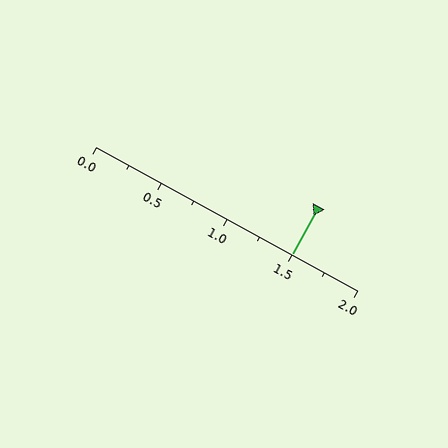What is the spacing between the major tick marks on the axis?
The major ticks are spaced 0.5 apart.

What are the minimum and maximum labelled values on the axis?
The axis runs from 0.0 to 2.0.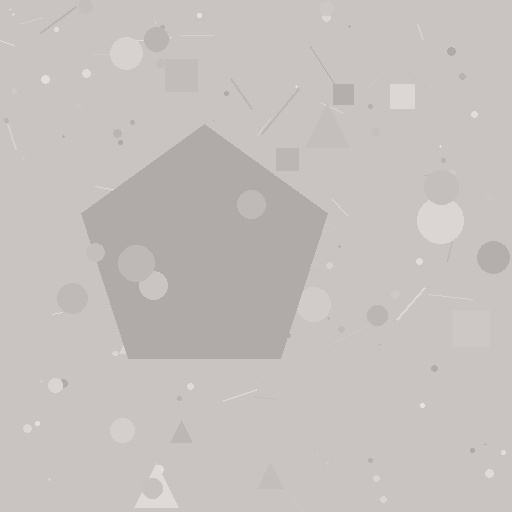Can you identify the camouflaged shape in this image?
The camouflaged shape is a pentagon.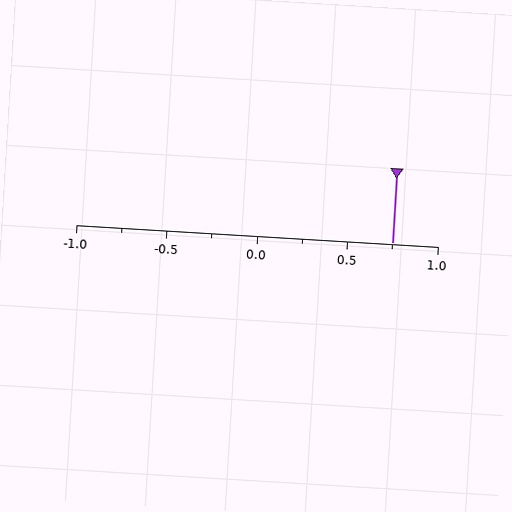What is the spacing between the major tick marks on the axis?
The major ticks are spaced 0.5 apart.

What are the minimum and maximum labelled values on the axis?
The axis runs from -1.0 to 1.0.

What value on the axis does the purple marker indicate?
The marker indicates approximately 0.75.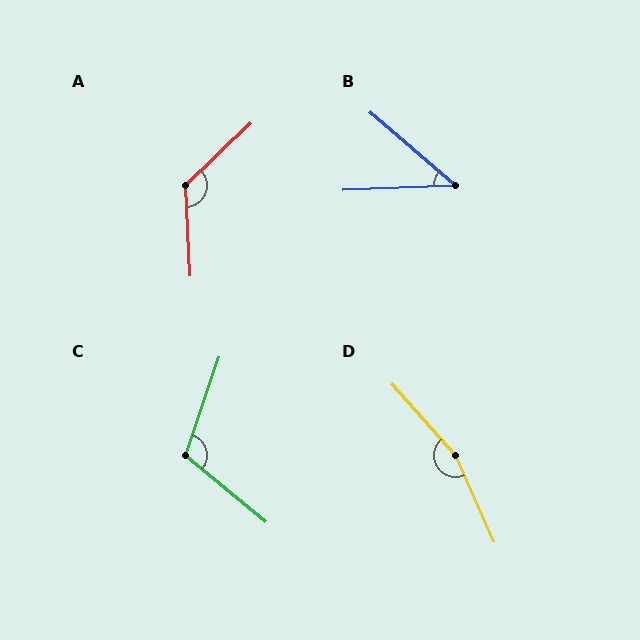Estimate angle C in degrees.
Approximately 111 degrees.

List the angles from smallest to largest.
B (43°), C (111°), A (131°), D (162°).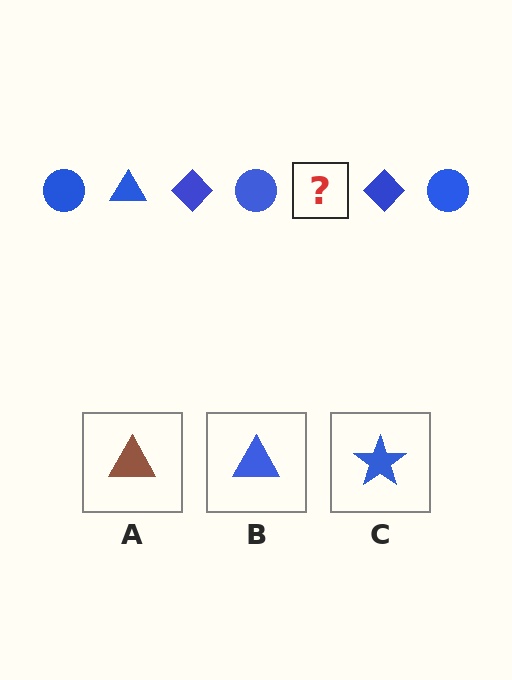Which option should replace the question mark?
Option B.